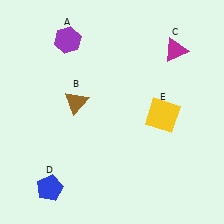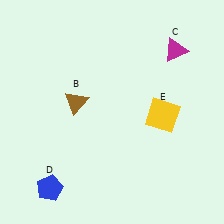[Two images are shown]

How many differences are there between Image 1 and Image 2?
There is 1 difference between the two images.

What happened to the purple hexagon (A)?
The purple hexagon (A) was removed in Image 2. It was in the top-left area of Image 1.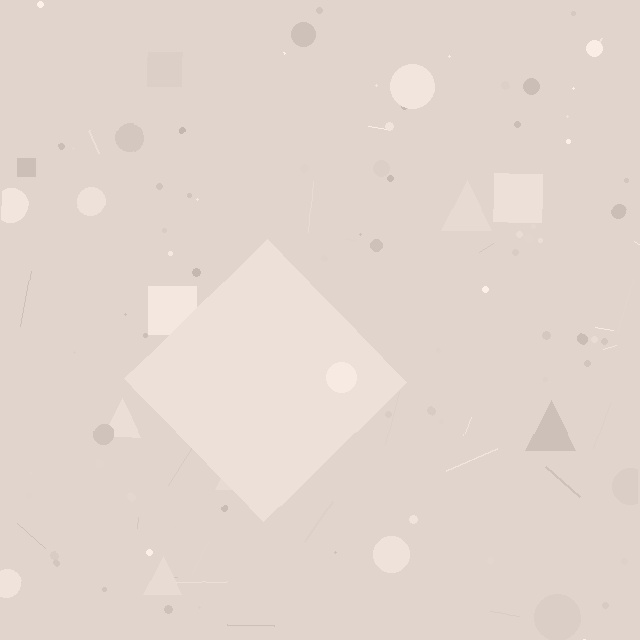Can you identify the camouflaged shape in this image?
The camouflaged shape is a diamond.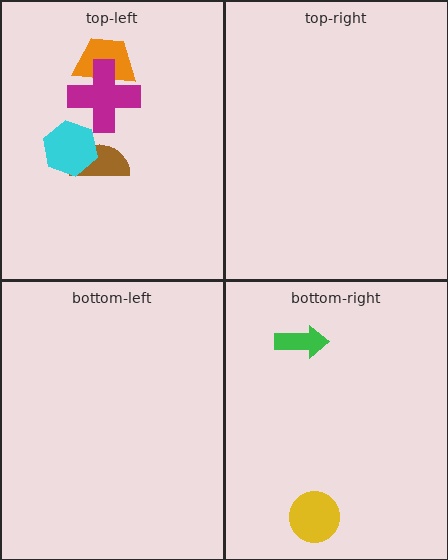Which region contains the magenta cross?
The top-left region.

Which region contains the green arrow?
The bottom-right region.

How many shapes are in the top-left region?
4.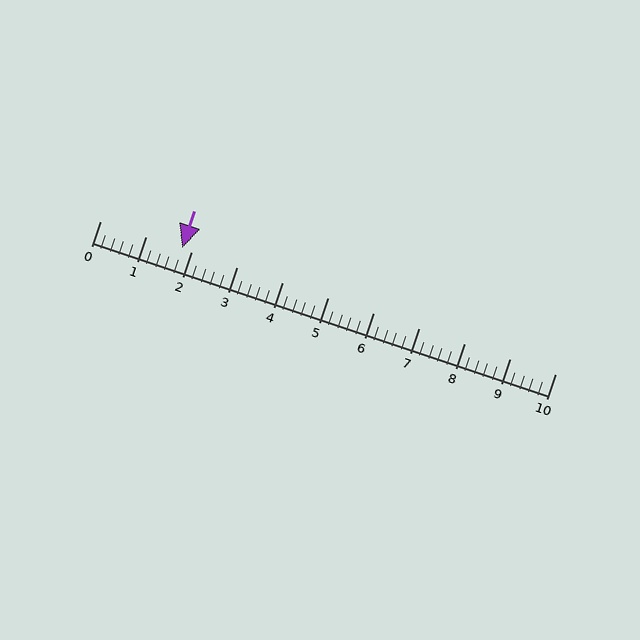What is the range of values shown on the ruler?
The ruler shows values from 0 to 10.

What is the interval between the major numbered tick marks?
The major tick marks are spaced 1 units apart.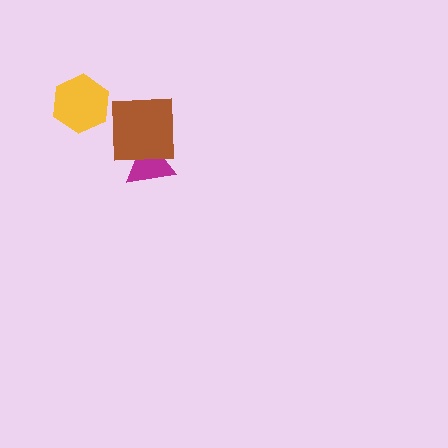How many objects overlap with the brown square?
1 object overlaps with the brown square.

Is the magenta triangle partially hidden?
Yes, it is partially covered by another shape.